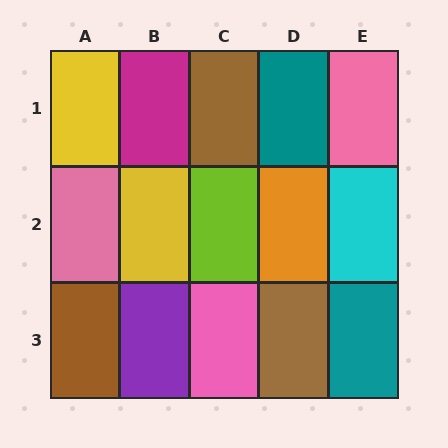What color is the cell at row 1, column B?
Magenta.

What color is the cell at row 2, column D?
Orange.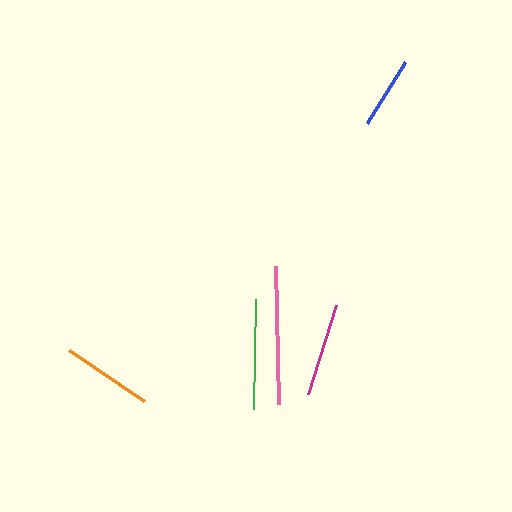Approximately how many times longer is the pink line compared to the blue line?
The pink line is approximately 1.9 times the length of the blue line.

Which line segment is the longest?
The pink line is the longest at approximately 138 pixels.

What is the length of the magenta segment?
The magenta segment is approximately 94 pixels long.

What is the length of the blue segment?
The blue segment is approximately 72 pixels long.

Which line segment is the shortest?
The blue line is the shortest at approximately 72 pixels.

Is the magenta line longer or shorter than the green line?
The green line is longer than the magenta line.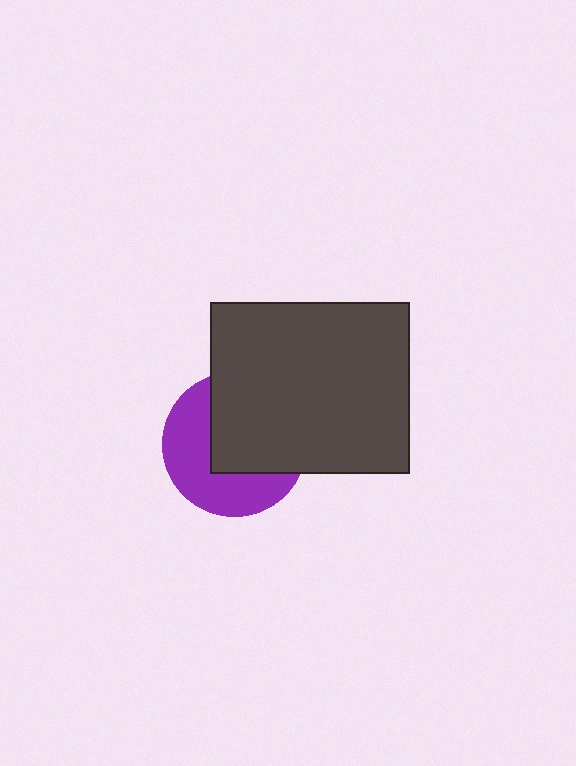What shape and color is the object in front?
The object in front is a dark gray rectangle.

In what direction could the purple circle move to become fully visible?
The purple circle could move toward the lower-left. That would shift it out from behind the dark gray rectangle entirely.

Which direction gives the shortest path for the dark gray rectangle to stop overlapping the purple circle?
Moving toward the upper-right gives the shortest separation.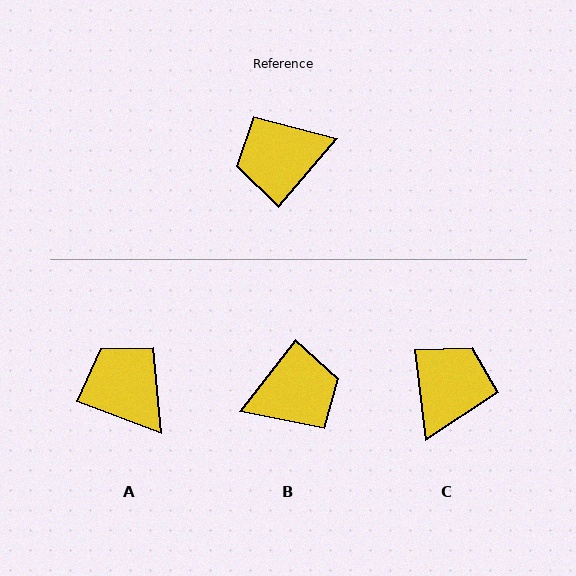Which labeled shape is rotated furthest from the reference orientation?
B, about 177 degrees away.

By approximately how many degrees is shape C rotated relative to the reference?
Approximately 133 degrees clockwise.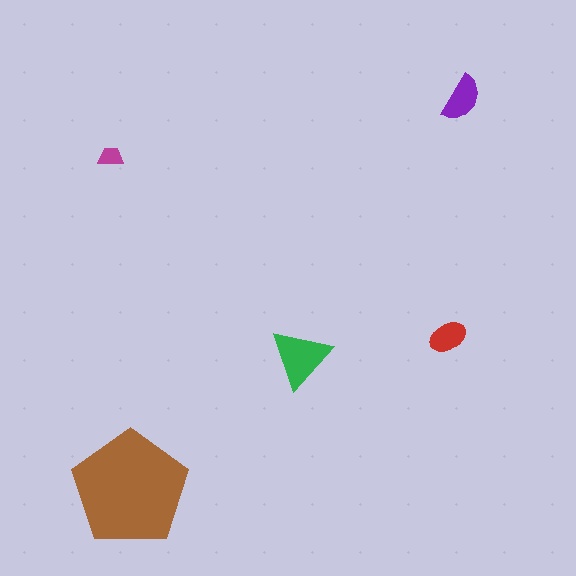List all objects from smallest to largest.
The magenta trapezoid, the red ellipse, the purple semicircle, the green triangle, the brown pentagon.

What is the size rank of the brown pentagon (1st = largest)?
1st.